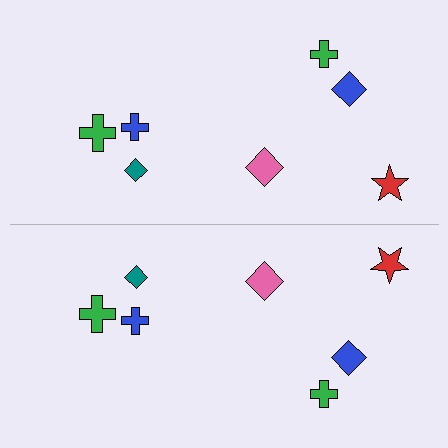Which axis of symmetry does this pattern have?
The pattern has a horizontal axis of symmetry running through the center of the image.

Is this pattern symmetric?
Yes, this pattern has bilateral (reflection) symmetry.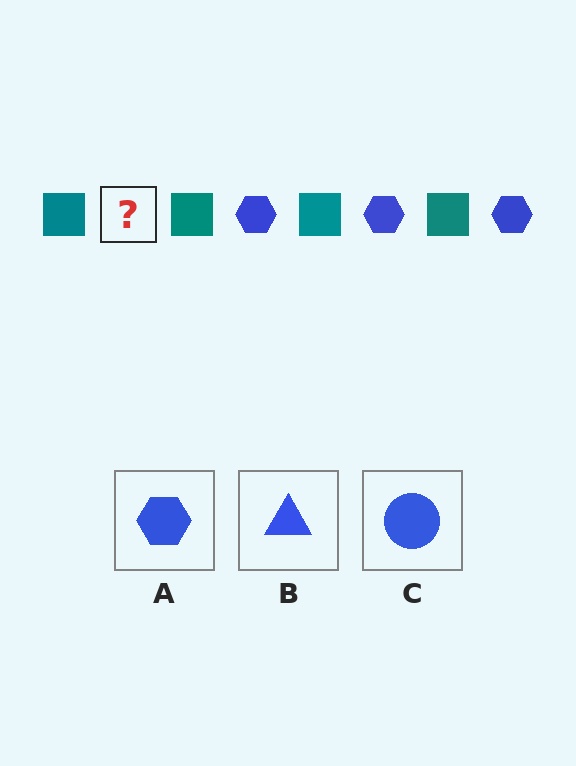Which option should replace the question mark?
Option A.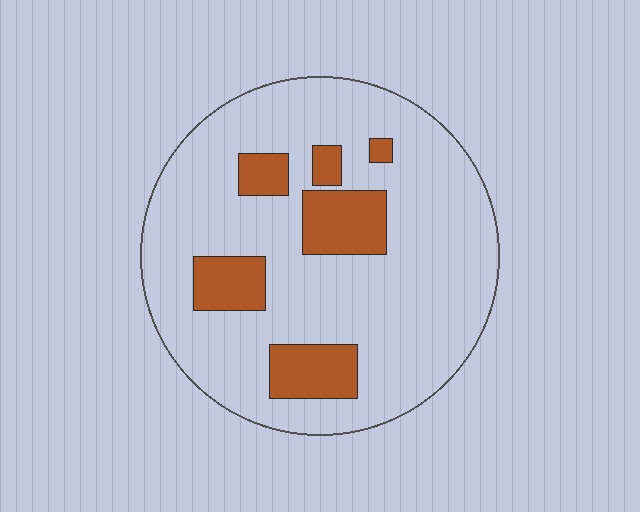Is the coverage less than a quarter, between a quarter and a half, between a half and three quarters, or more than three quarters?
Less than a quarter.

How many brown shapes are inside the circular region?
6.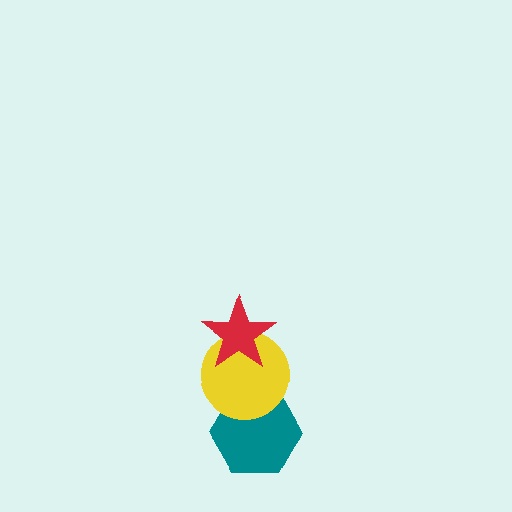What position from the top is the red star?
The red star is 1st from the top.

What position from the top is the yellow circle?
The yellow circle is 2nd from the top.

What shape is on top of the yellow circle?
The red star is on top of the yellow circle.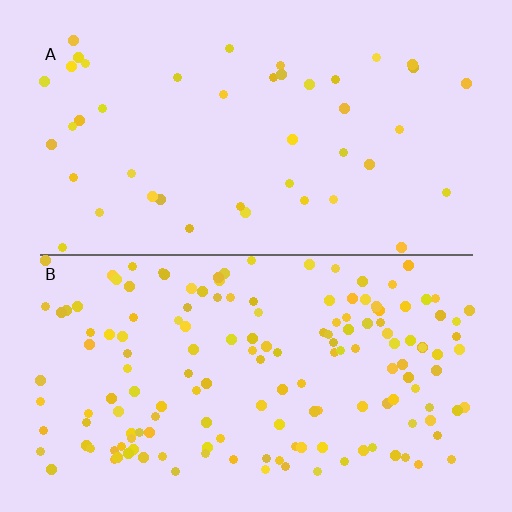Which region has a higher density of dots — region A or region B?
B (the bottom).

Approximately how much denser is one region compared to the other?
Approximately 3.6× — region B over region A.